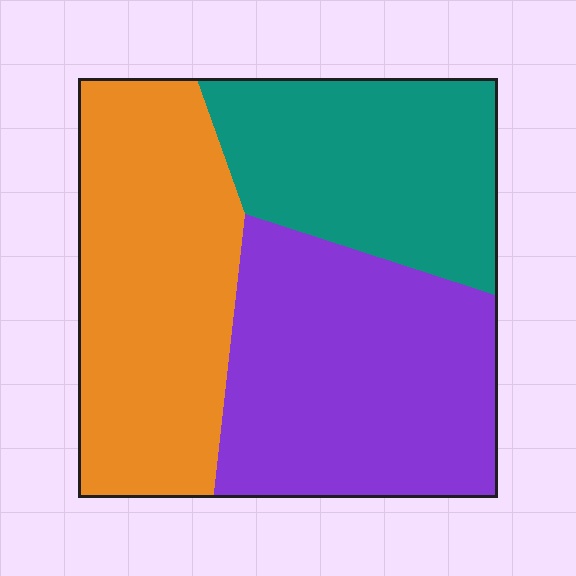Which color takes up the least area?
Teal, at roughly 25%.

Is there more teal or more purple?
Purple.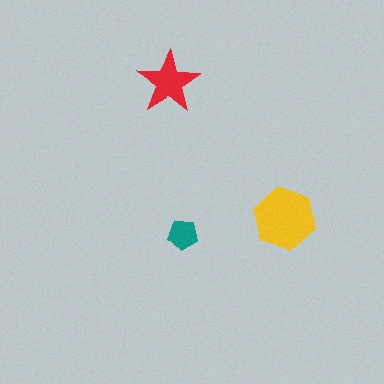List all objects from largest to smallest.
The yellow hexagon, the red star, the teal pentagon.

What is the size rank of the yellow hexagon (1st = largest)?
1st.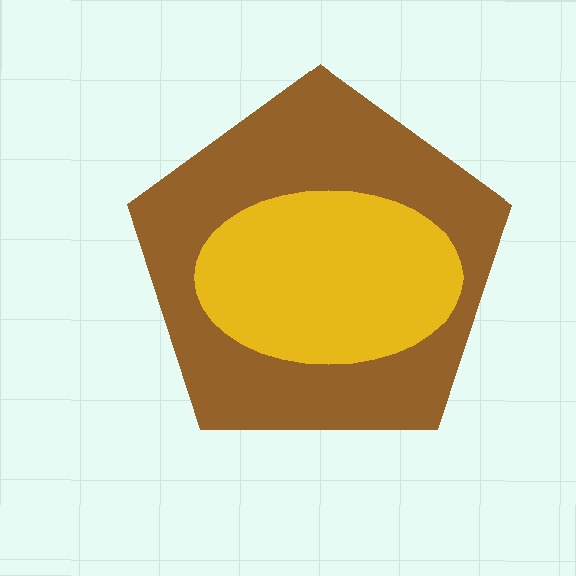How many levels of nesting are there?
2.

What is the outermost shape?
The brown pentagon.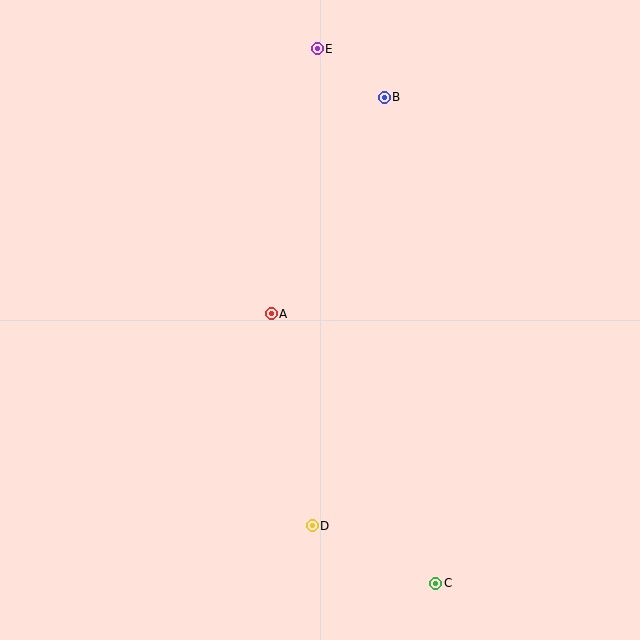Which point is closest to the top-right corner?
Point B is closest to the top-right corner.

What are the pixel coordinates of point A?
Point A is at (271, 314).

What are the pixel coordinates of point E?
Point E is at (317, 49).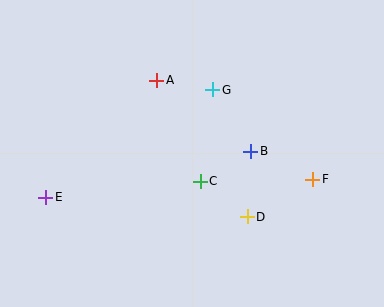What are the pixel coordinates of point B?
Point B is at (251, 151).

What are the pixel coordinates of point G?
Point G is at (213, 90).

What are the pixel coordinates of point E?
Point E is at (46, 197).